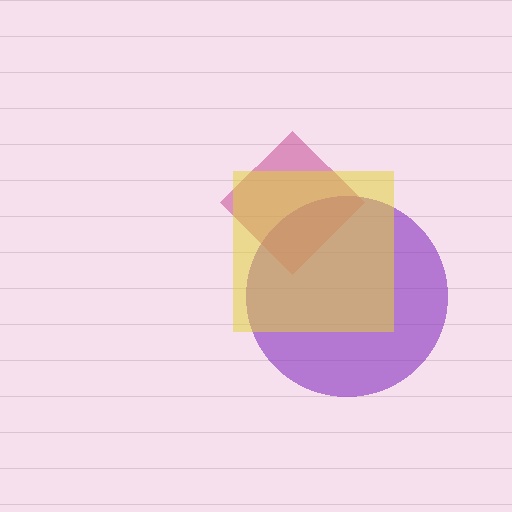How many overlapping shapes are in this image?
There are 3 overlapping shapes in the image.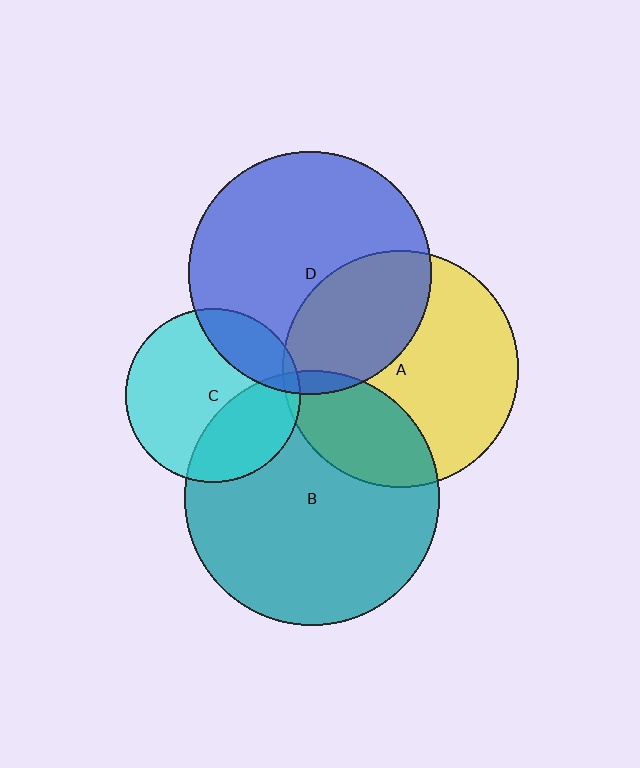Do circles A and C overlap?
Yes.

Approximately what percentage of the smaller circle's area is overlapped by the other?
Approximately 5%.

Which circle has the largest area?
Circle B (teal).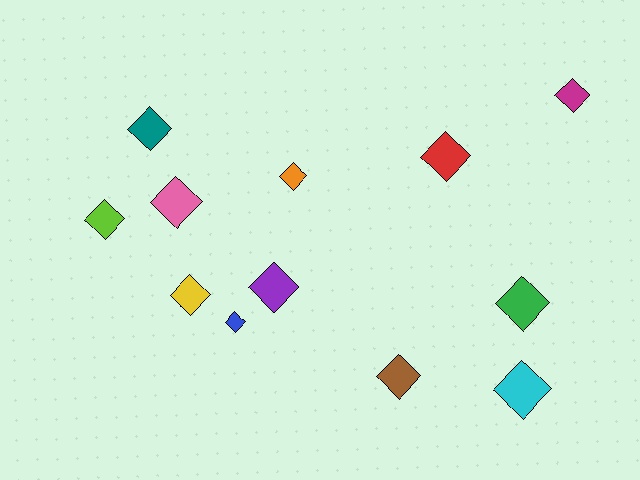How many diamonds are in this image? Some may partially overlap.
There are 12 diamonds.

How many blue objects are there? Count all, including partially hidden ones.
There is 1 blue object.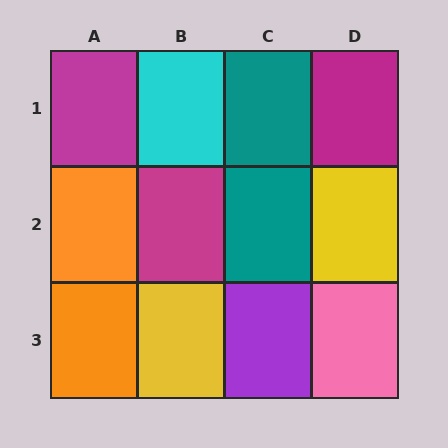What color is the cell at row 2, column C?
Teal.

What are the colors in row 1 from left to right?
Magenta, cyan, teal, magenta.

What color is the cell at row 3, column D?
Pink.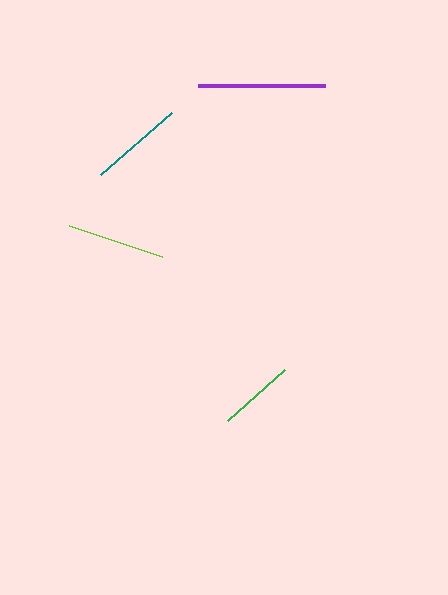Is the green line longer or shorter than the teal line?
The teal line is longer than the green line.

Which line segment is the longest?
The purple line is the longest at approximately 127 pixels.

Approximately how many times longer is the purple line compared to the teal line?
The purple line is approximately 1.4 times the length of the teal line.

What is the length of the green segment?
The green segment is approximately 77 pixels long.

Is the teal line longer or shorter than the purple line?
The purple line is longer than the teal line.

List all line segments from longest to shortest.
From longest to shortest: purple, lime, teal, green.